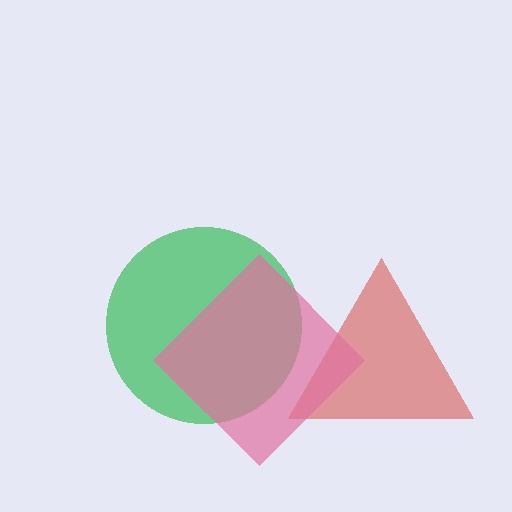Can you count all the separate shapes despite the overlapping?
Yes, there are 3 separate shapes.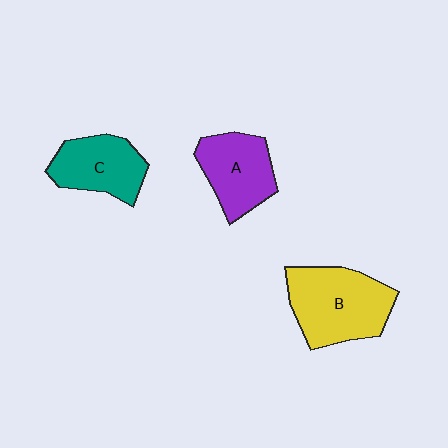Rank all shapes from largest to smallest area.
From largest to smallest: B (yellow), A (purple), C (teal).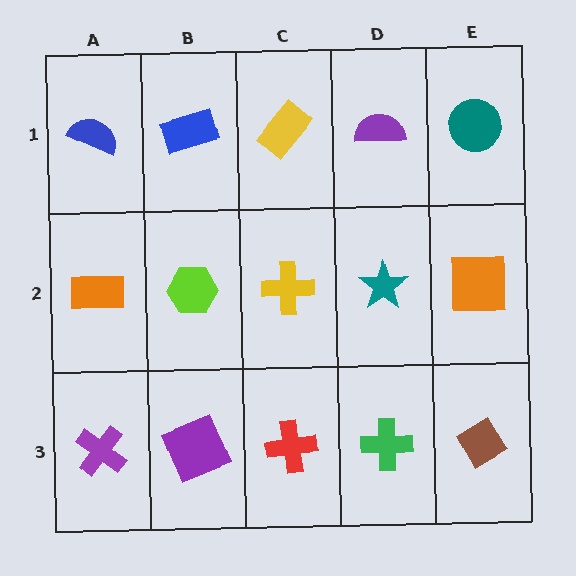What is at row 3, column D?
A green cross.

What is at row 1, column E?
A teal circle.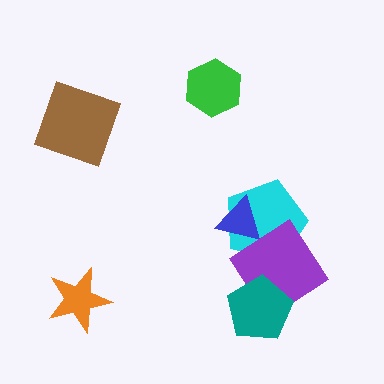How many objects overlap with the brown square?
0 objects overlap with the brown square.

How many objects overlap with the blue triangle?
1 object overlaps with the blue triangle.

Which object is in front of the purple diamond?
The teal pentagon is in front of the purple diamond.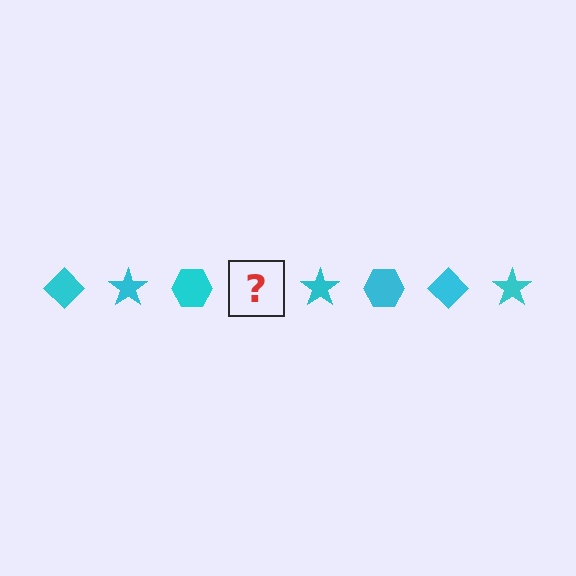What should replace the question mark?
The question mark should be replaced with a cyan diamond.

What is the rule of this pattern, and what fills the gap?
The rule is that the pattern cycles through diamond, star, hexagon shapes in cyan. The gap should be filled with a cyan diamond.